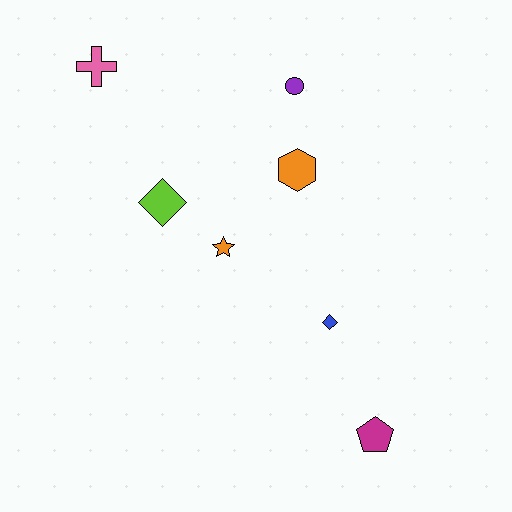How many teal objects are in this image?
There are no teal objects.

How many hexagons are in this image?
There is 1 hexagon.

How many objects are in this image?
There are 7 objects.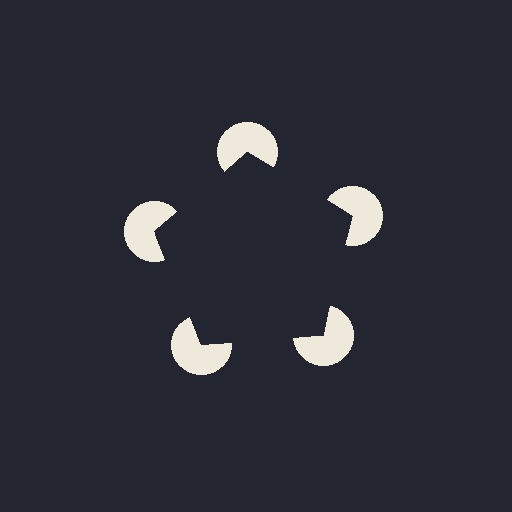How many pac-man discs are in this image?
There are 5 — one at each vertex of the illusory pentagon.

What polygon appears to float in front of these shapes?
An illusory pentagon — its edges are inferred from the aligned wedge cuts in the pac-man discs, not physically drawn.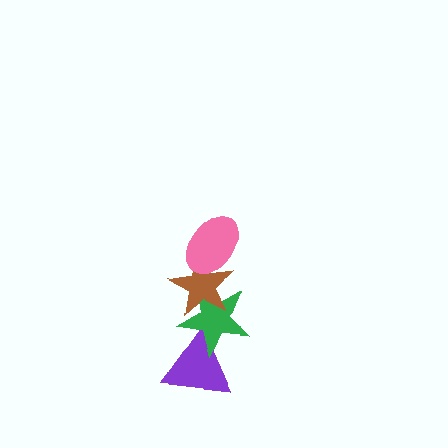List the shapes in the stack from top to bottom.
From top to bottom: the pink ellipse, the brown star, the green star, the purple triangle.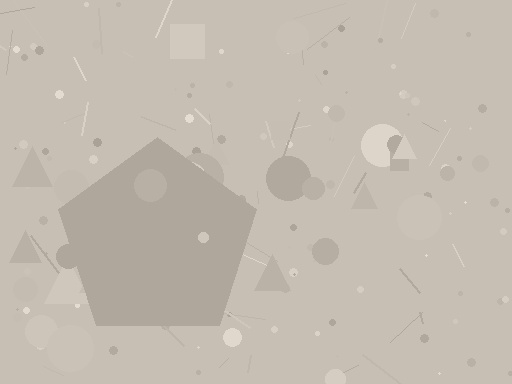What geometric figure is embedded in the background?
A pentagon is embedded in the background.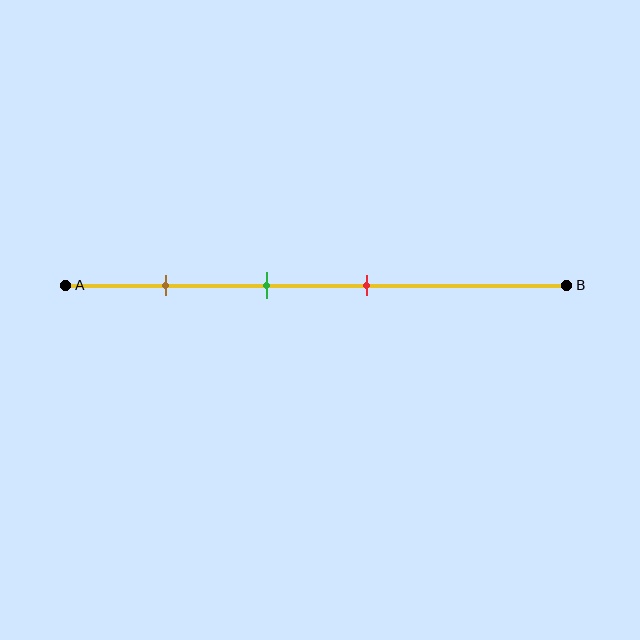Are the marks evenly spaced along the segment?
Yes, the marks are approximately evenly spaced.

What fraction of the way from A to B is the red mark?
The red mark is approximately 60% (0.6) of the way from A to B.